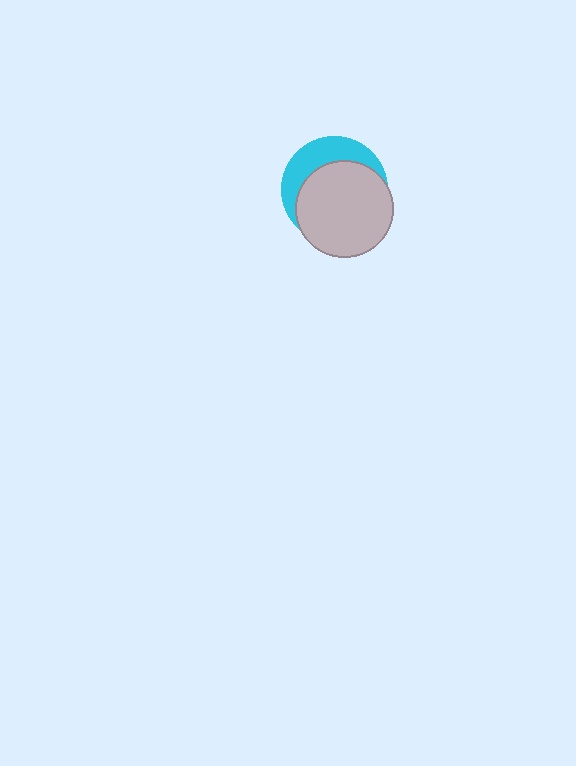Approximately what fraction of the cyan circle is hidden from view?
Roughly 67% of the cyan circle is hidden behind the light gray circle.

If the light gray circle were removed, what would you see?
You would see the complete cyan circle.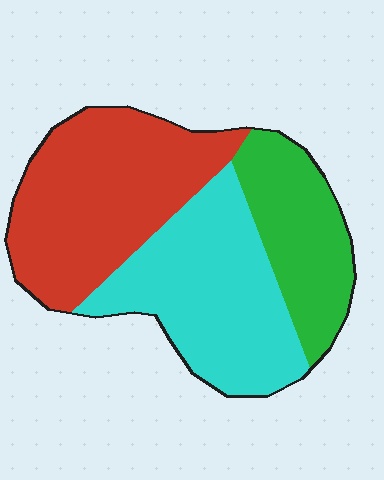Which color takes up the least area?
Green, at roughly 25%.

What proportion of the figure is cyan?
Cyan takes up between a quarter and a half of the figure.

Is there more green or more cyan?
Cyan.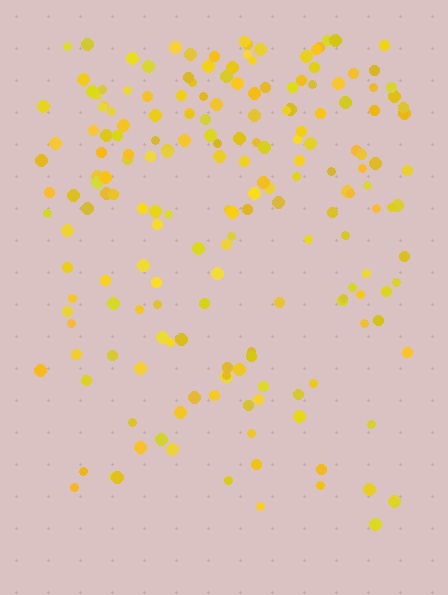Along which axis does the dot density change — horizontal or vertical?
Vertical.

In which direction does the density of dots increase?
From bottom to top, with the top side densest.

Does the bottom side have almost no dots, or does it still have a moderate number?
Still a moderate number, just noticeably fewer than the top.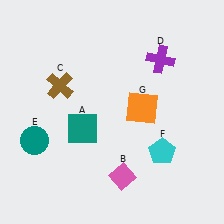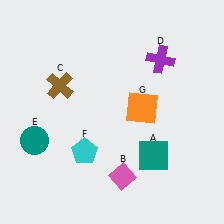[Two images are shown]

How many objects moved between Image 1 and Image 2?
2 objects moved between the two images.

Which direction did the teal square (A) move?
The teal square (A) moved right.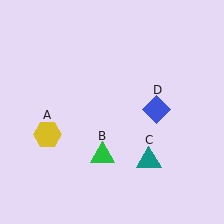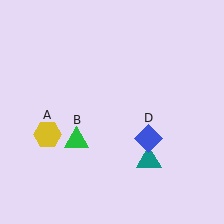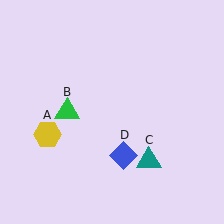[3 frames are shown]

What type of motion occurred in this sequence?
The green triangle (object B), blue diamond (object D) rotated clockwise around the center of the scene.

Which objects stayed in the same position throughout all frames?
Yellow hexagon (object A) and teal triangle (object C) remained stationary.